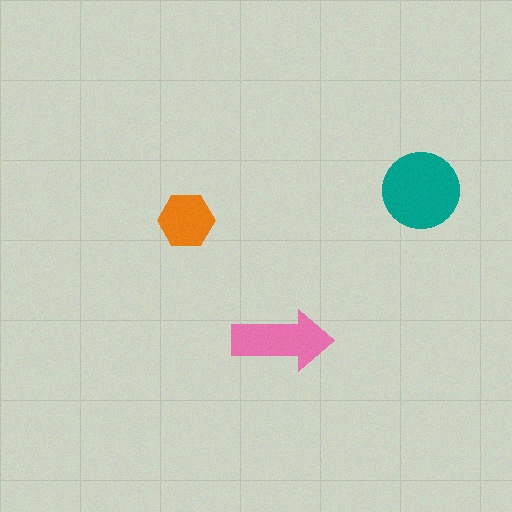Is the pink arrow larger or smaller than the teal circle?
Smaller.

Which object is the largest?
The teal circle.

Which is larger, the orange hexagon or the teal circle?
The teal circle.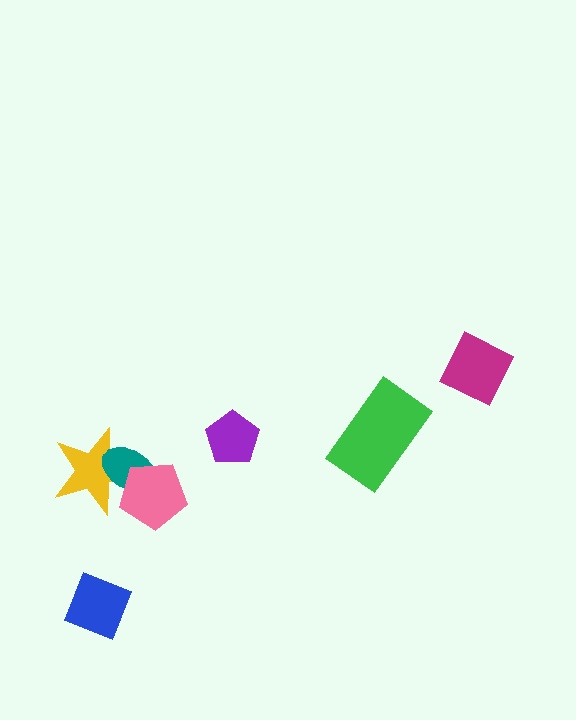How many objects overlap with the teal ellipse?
2 objects overlap with the teal ellipse.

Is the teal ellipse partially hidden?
Yes, it is partially covered by another shape.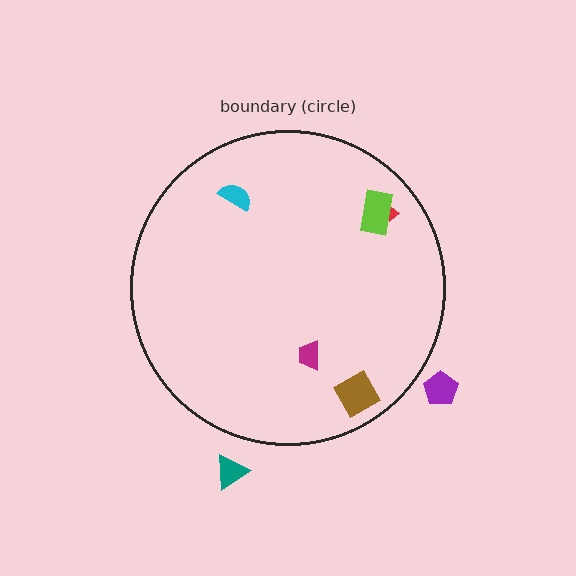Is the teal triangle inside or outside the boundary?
Outside.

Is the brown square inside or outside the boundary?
Inside.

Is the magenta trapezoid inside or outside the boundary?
Inside.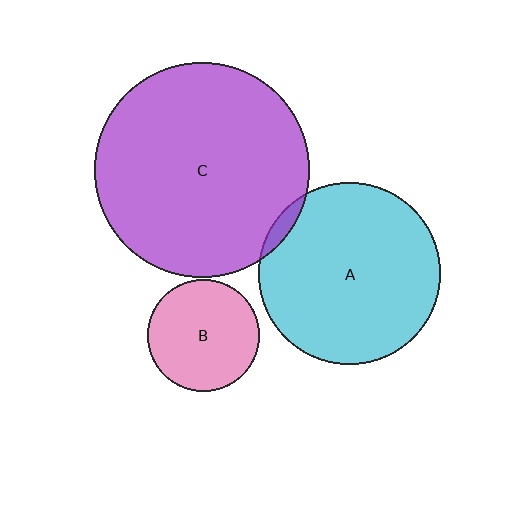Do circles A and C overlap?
Yes.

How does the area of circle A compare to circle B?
Approximately 2.7 times.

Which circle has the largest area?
Circle C (purple).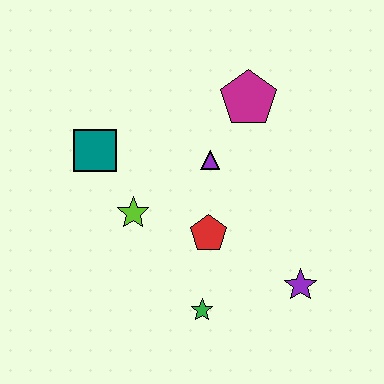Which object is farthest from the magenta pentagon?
The green star is farthest from the magenta pentagon.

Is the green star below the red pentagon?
Yes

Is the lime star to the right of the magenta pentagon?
No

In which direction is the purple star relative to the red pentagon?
The purple star is to the right of the red pentagon.